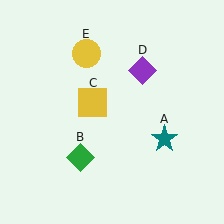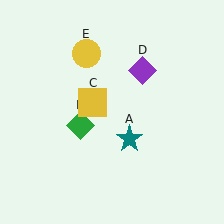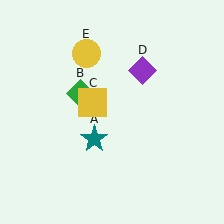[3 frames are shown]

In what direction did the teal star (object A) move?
The teal star (object A) moved left.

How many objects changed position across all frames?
2 objects changed position: teal star (object A), green diamond (object B).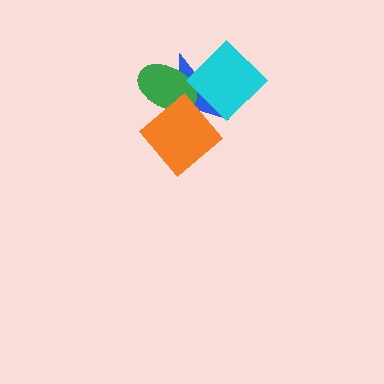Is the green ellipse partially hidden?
Yes, it is partially covered by another shape.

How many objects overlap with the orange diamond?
3 objects overlap with the orange diamond.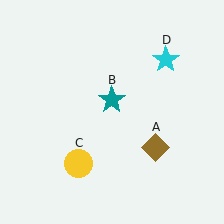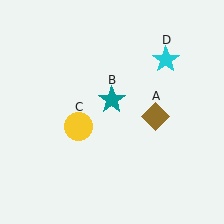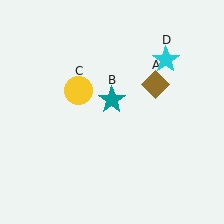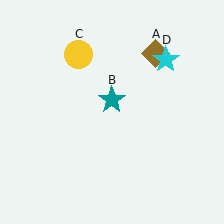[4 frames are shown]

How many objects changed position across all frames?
2 objects changed position: brown diamond (object A), yellow circle (object C).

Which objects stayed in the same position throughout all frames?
Teal star (object B) and cyan star (object D) remained stationary.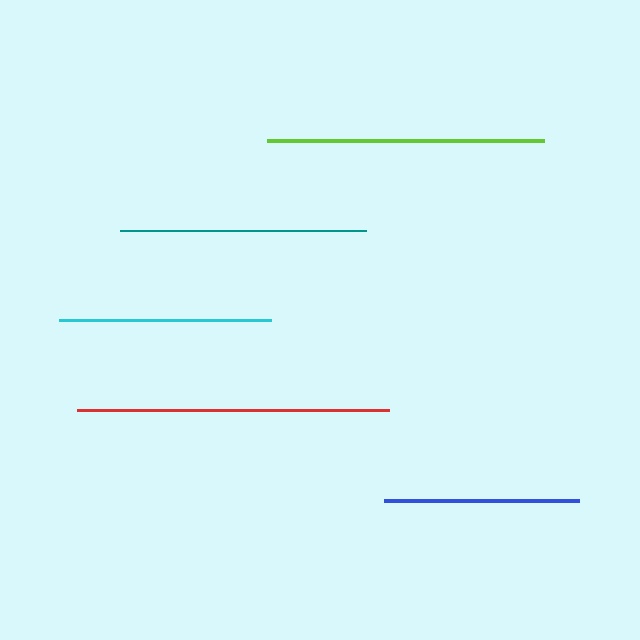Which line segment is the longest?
The red line is the longest at approximately 312 pixels.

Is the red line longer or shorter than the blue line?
The red line is longer than the blue line.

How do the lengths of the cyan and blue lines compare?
The cyan and blue lines are approximately the same length.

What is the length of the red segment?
The red segment is approximately 312 pixels long.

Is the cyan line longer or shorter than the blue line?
The cyan line is longer than the blue line.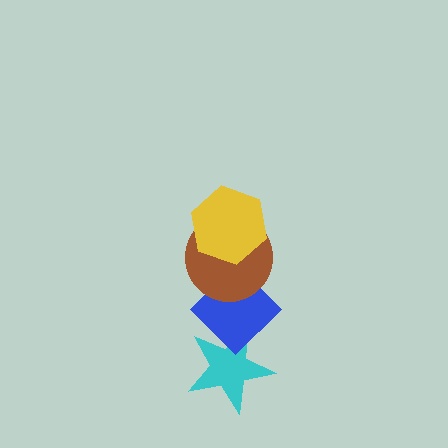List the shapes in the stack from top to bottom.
From top to bottom: the yellow hexagon, the brown circle, the blue diamond, the cyan star.